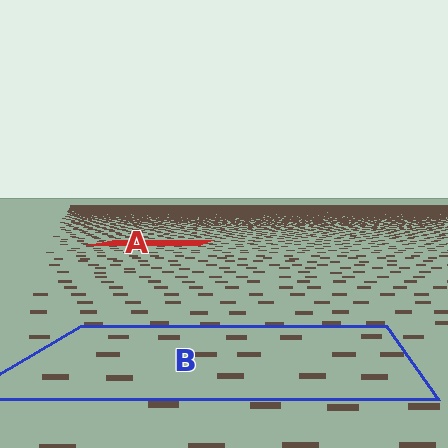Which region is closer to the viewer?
Region B is closer. The texture elements there are larger and more spread out.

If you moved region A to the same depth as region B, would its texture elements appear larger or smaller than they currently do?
They would appear larger. At a closer depth, the same texture elements are projected at a bigger on-screen size.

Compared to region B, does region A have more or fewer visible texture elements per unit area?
Region A has more texture elements per unit area — they are packed more densely because it is farther away.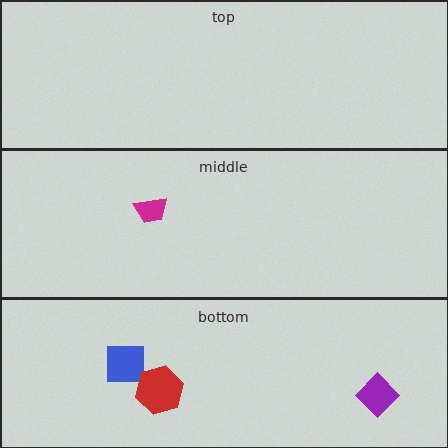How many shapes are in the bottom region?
3.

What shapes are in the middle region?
The magenta trapezoid.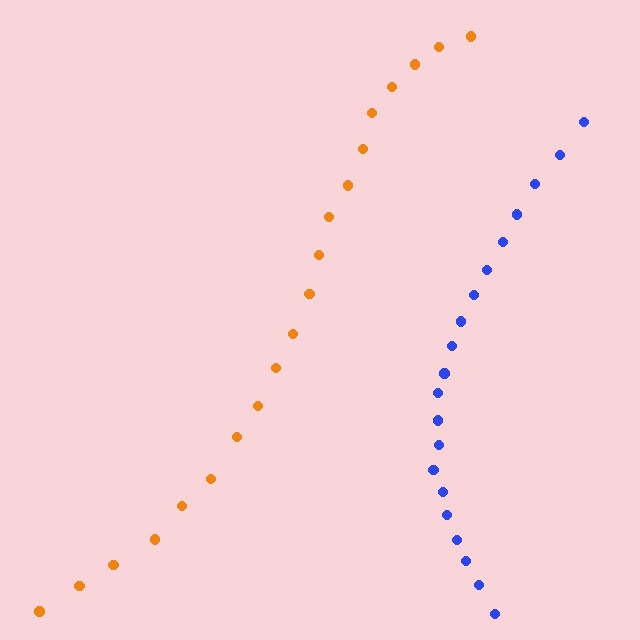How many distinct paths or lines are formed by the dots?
There are 2 distinct paths.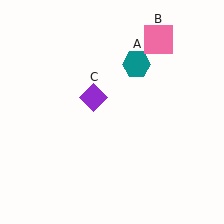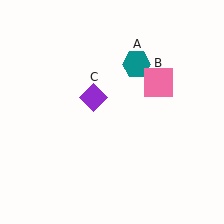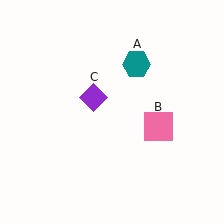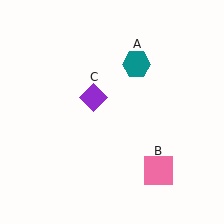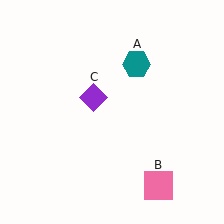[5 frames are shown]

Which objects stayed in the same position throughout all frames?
Teal hexagon (object A) and purple diamond (object C) remained stationary.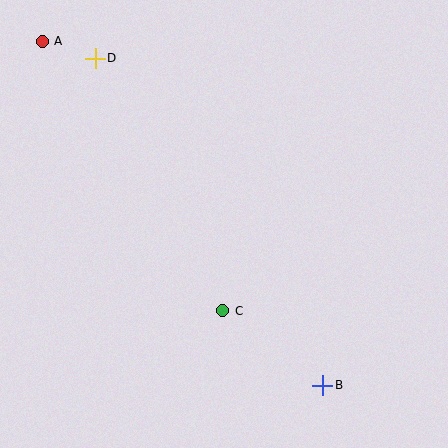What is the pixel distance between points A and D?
The distance between A and D is 55 pixels.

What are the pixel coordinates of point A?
Point A is at (42, 42).